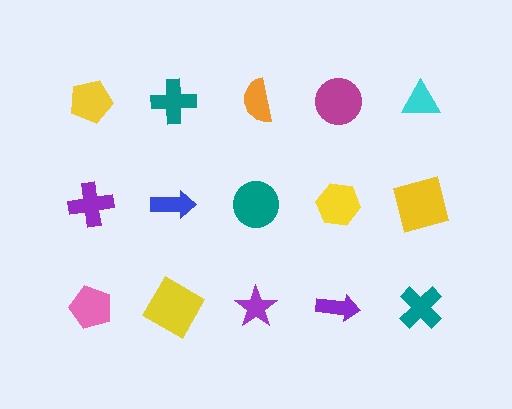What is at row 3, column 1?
A pink pentagon.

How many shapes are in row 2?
5 shapes.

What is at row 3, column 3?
A purple star.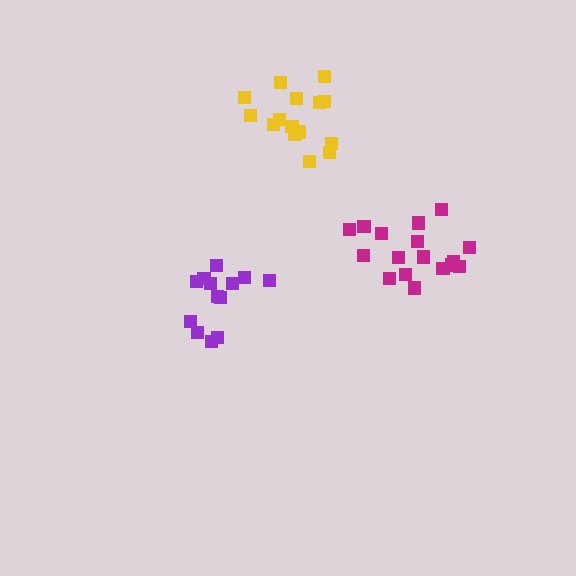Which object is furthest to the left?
The purple cluster is leftmost.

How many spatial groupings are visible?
There are 3 spatial groupings.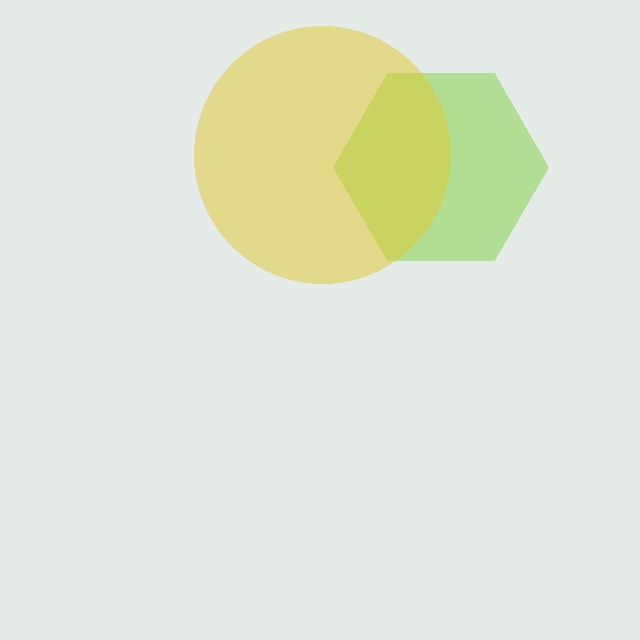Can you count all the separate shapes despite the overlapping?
Yes, there are 2 separate shapes.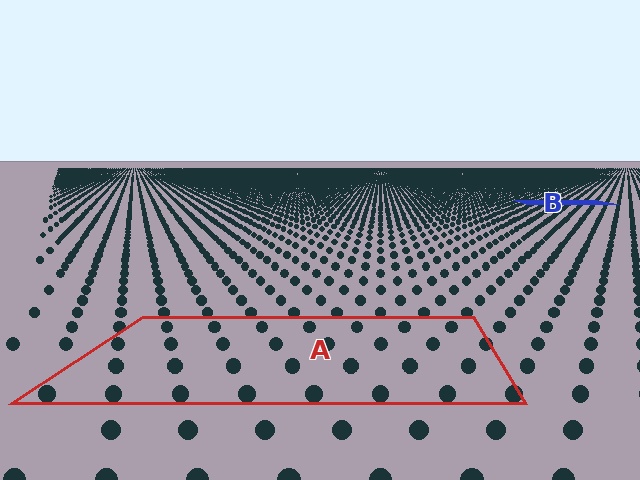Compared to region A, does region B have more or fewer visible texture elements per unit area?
Region B has more texture elements per unit area — they are packed more densely because it is farther away.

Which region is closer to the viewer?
Region A is closer. The texture elements there are larger and more spread out.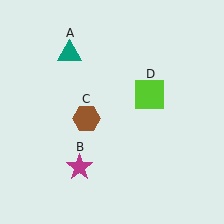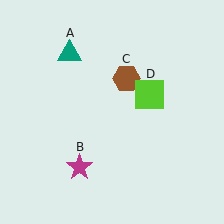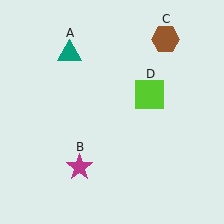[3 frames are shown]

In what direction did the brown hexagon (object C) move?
The brown hexagon (object C) moved up and to the right.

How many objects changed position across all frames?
1 object changed position: brown hexagon (object C).